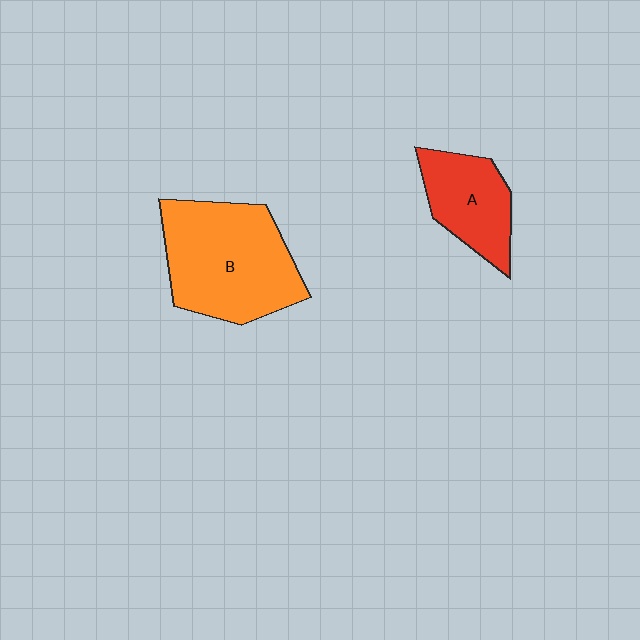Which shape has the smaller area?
Shape A (red).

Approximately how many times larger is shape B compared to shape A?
Approximately 1.8 times.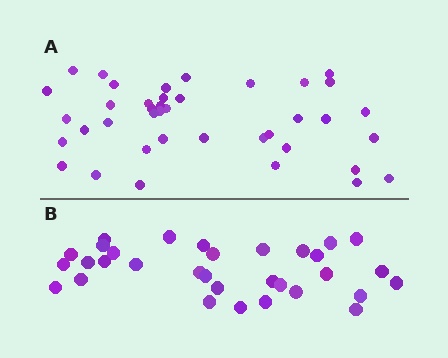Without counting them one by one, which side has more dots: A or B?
Region A (the top region) has more dots.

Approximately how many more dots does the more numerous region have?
Region A has roughly 8 or so more dots than region B.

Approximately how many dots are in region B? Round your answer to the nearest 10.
About 30 dots. (The exact count is 32, which rounds to 30.)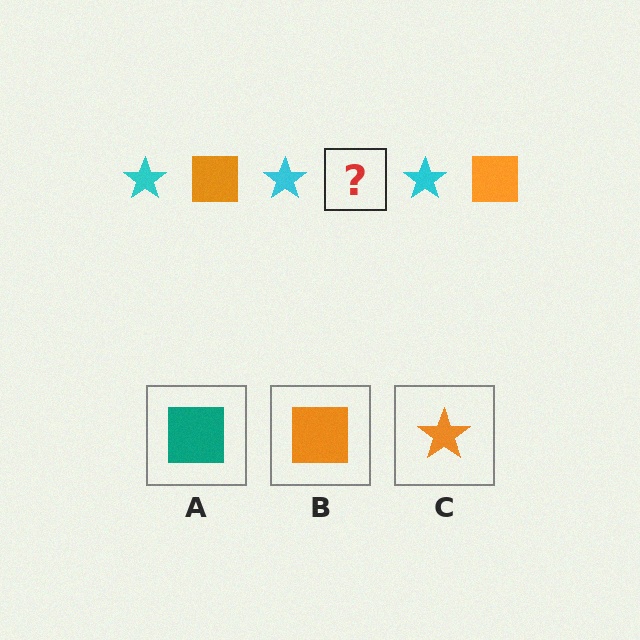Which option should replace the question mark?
Option B.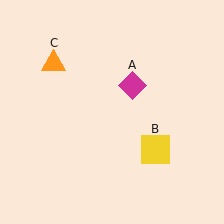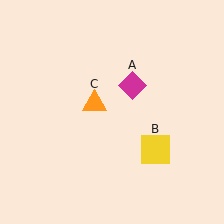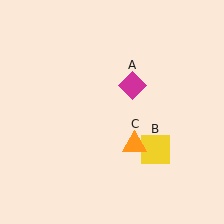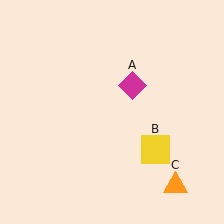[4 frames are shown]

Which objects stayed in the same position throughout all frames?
Magenta diamond (object A) and yellow square (object B) remained stationary.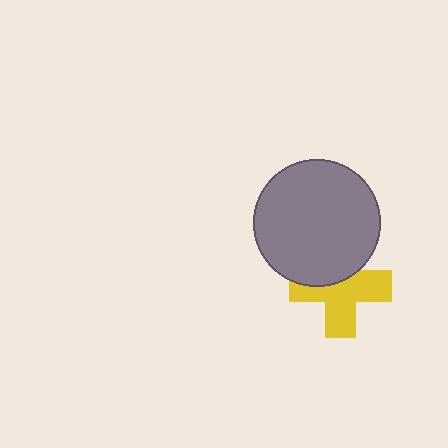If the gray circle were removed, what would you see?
You would see the complete yellow cross.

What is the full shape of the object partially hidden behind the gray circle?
The partially hidden object is a yellow cross.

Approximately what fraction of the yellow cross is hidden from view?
Roughly 37% of the yellow cross is hidden behind the gray circle.